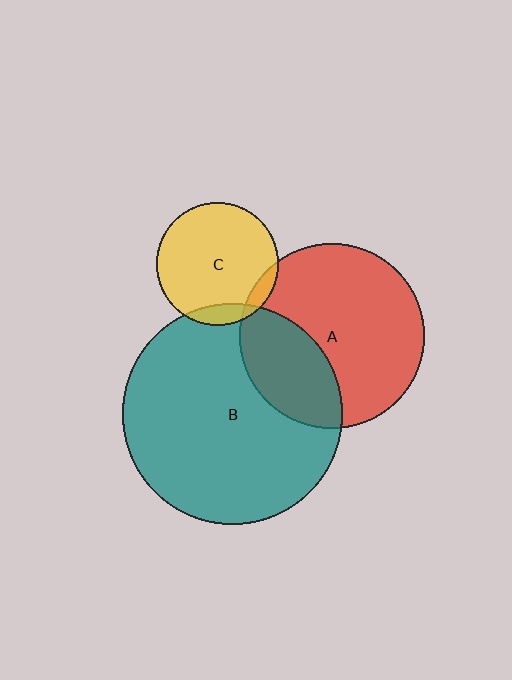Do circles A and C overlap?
Yes.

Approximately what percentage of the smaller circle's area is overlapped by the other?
Approximately 5%.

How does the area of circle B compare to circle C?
Approximately 3.2 times.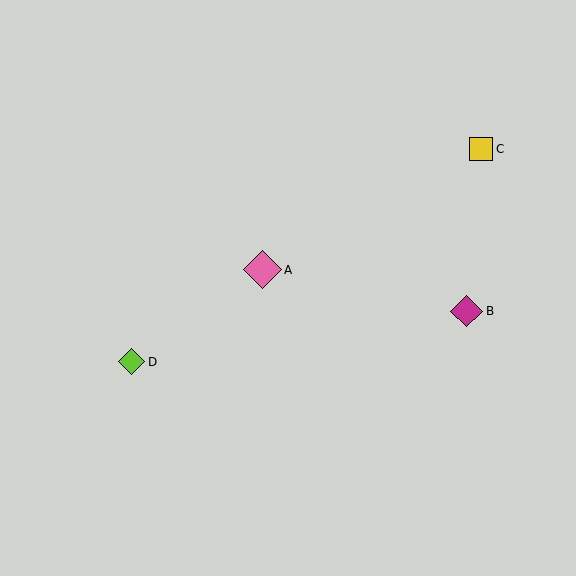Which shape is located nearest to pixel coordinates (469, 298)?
The magenta diamond (labeled B) at (467, 311) is nearest to that location.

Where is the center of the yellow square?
The center of the yellow square is at (481, 149).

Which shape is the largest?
The pink diamond (labeled A) is the largest.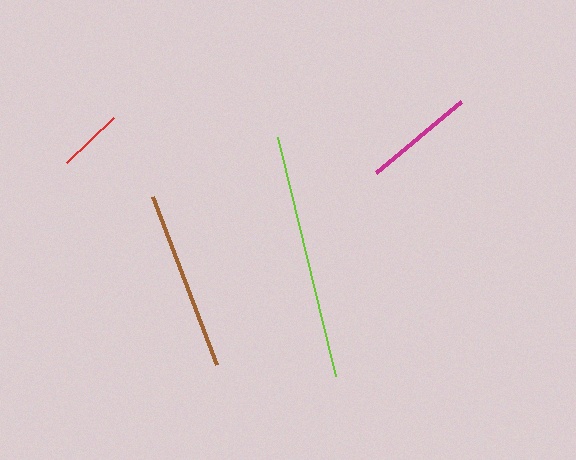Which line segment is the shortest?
The red line is the shortest at approximately 65 pixels.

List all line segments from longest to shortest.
From longest to shortest: lime, brown, magenta, red.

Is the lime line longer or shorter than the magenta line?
The lime line is longer than the magenta line.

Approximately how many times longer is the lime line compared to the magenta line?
The lime line is approximately 2.2 times the length of the magenta line.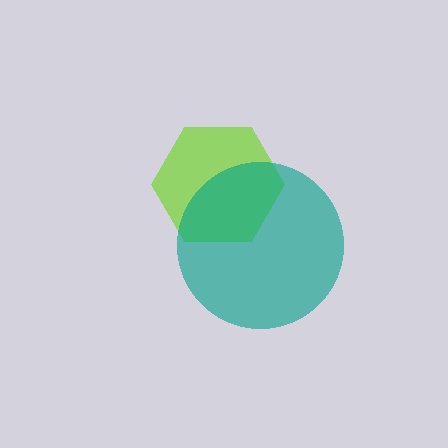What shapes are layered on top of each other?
The layered shapes are: a lime hexagon, a teal circle.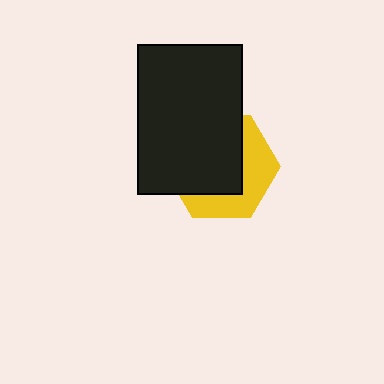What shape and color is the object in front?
The object in front is a black rectangle.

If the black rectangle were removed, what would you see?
You would see the complete yellow hexagon.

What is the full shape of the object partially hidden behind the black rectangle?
The partially hidden object is a yellow hexagon.